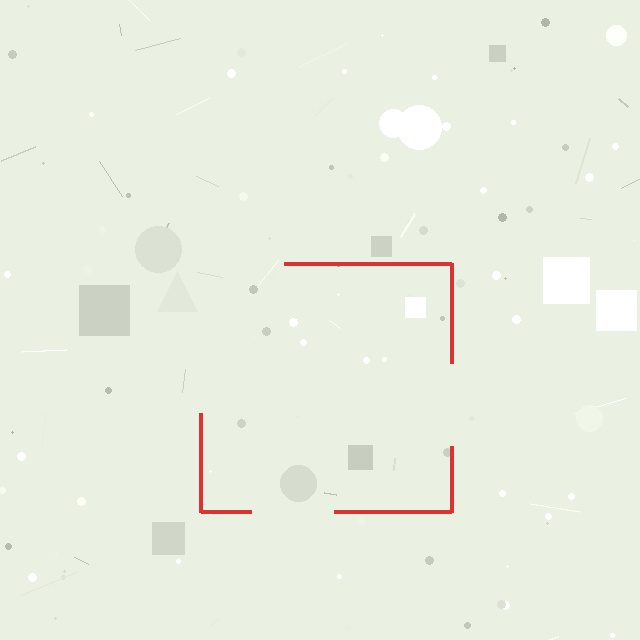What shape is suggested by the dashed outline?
The dashed outline suggests a square.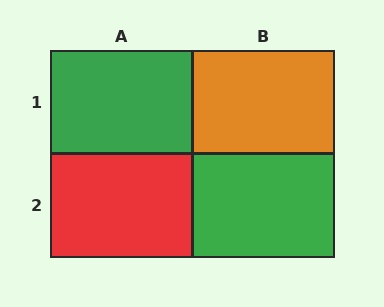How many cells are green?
2 cells are green.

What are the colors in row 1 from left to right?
Green, orange.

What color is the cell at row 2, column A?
Red.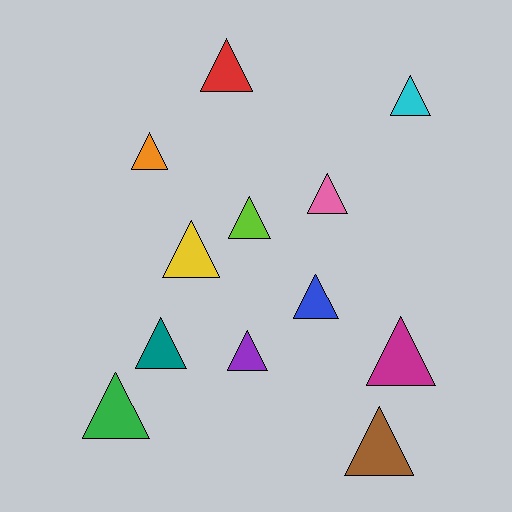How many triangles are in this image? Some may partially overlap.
There are 12 triangles.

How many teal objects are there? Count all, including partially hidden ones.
There is 1 teal object.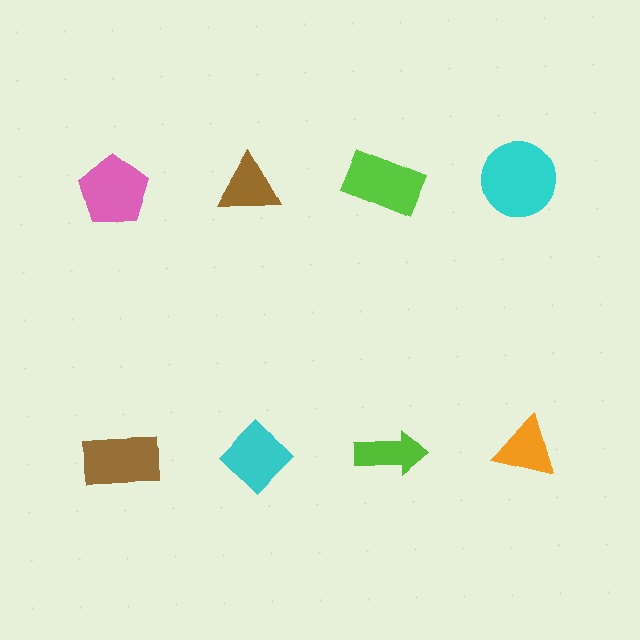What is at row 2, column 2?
A cyan diamond.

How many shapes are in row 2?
4 shapes.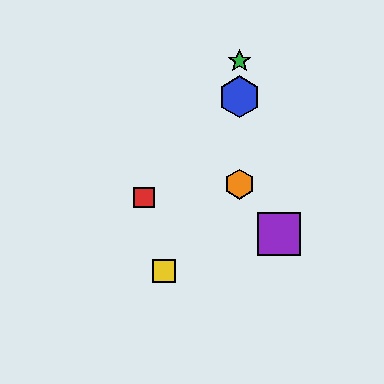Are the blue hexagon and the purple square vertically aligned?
No, the blue hexagon is at x≈240 and the purple square is at x≈279.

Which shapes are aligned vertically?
The blue hexagon, the green star, the orange hexagon are aligned vertically.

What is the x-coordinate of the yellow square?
The yellow square is at x≈164.